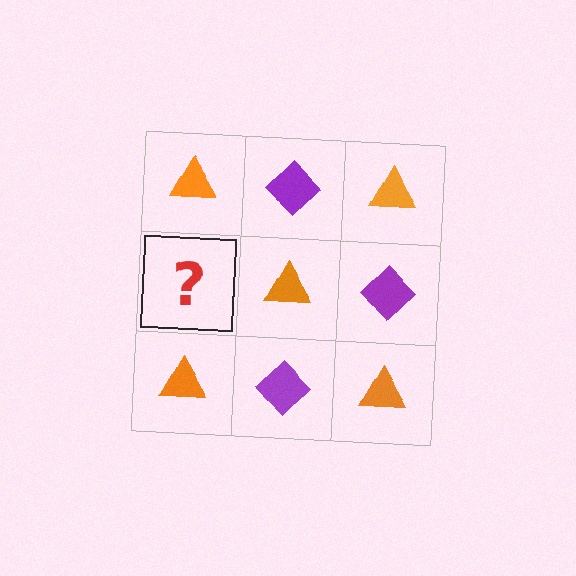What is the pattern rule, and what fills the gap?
The rule is that it alternates orange triangle and purple diamond in a checkerboard pattern. The gap should be filled with a purple diamond.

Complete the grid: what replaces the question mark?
The question mark should be replaced with a purple diamond.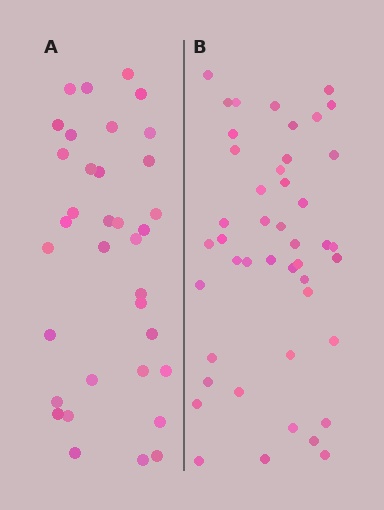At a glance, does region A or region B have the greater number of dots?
Region B (the right region) has more dots.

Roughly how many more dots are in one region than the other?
Region B has roughly 10 or so more dots than region A.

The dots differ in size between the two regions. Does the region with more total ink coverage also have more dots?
No. Region A has more total ink coverage because its dots are larger, but region B actually contains more individual dots. Total area can be misleading — the number of items is what matters here.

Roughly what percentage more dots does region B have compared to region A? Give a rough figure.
About 30% more.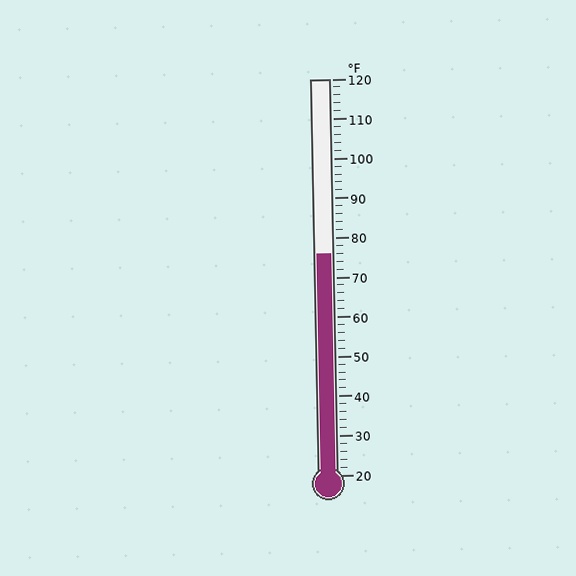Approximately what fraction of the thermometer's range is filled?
The thermometer is filled to approximately 55% of its range.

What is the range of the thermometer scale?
The thermometer scale ranges from 20°F to 120°F.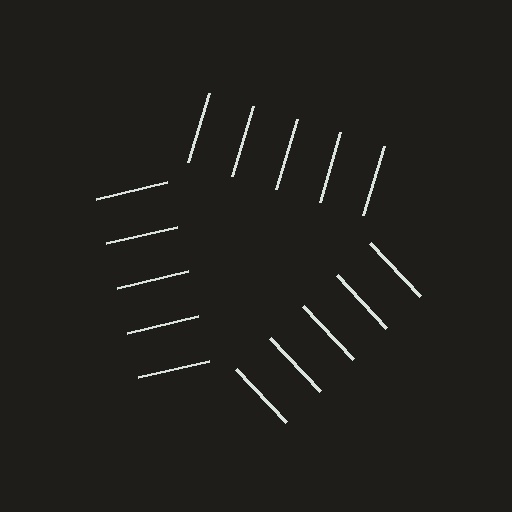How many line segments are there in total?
15 — 5 along each of the 3 edges.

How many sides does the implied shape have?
3 sides — the line-ends trace a triangle.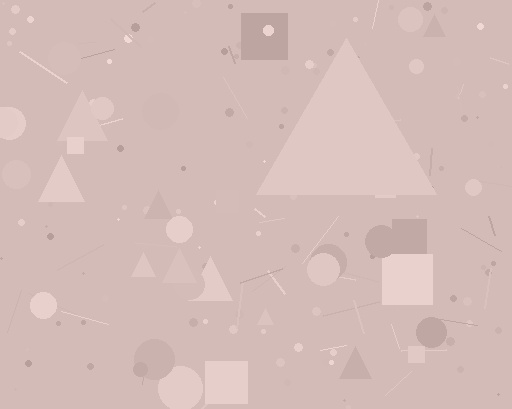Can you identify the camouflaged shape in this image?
The camouflaged shape is a triangle.